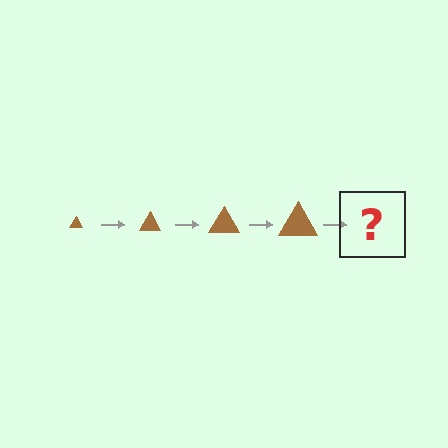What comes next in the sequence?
The next element should be a brown triangle, larger than the previous one.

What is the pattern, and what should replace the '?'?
The pattern is that the triangle gets progressively larger each step. The '?' should be a brown triangle, larger than the previous one.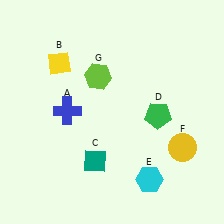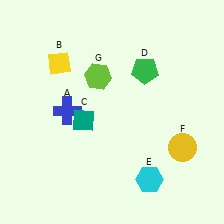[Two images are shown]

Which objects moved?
The objects that moved are: the teal diamond (C), the green pentagon (D).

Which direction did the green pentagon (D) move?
The green pentagon (D) moved up.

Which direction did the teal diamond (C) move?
The teal diamond (C) moved up.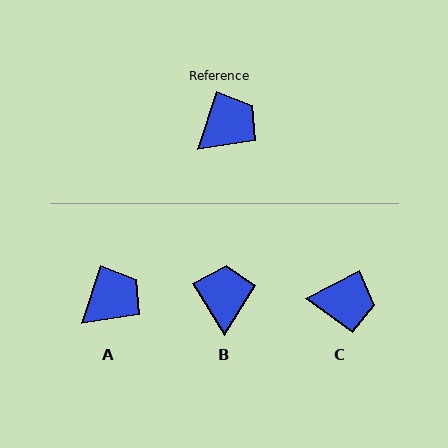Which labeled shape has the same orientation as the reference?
A.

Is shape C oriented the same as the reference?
No, it is off by about 45 degrees.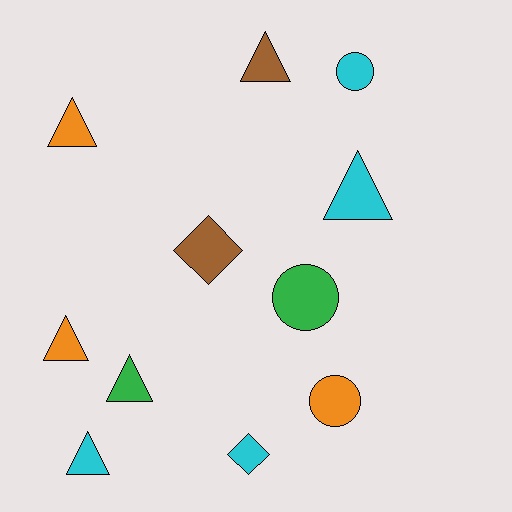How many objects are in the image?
There are 11 objects.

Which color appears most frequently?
Cyan, with 4 objects.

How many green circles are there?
There is 1 green circle.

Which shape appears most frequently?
Triangle, with 6 objects.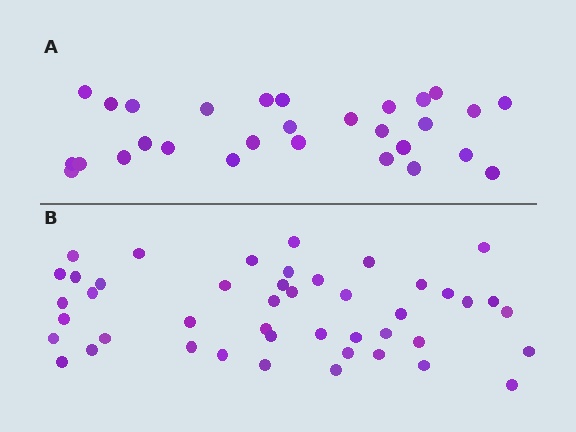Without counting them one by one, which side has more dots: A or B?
Region B (the bottom region) has more dots.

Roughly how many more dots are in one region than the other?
Region B has approximately 15 more dots than region A.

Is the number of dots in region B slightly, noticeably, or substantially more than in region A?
Region B has substantially more. The ratio is roughly 1.6 to 1.